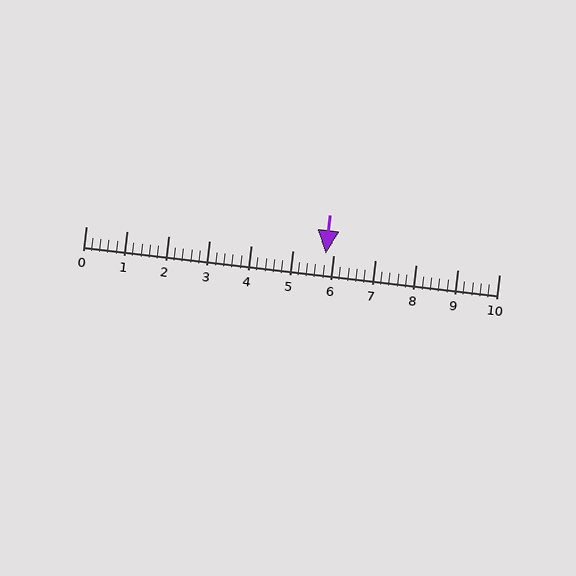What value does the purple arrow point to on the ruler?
The purple arrow points to approximately 5.8.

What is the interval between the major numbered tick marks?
The major tick marks are spaced 1 units apart.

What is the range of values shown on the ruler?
The ruler shows values from 0 to 10.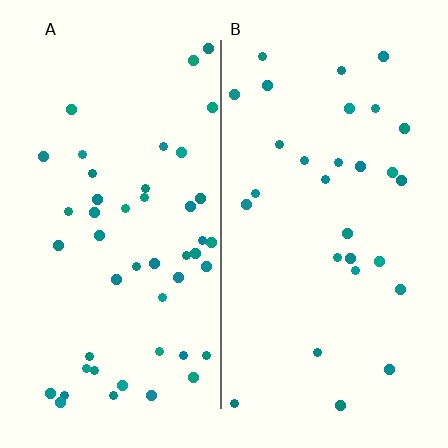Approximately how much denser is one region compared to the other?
Approximately 1.6× — region A over region B.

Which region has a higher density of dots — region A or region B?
A (the left).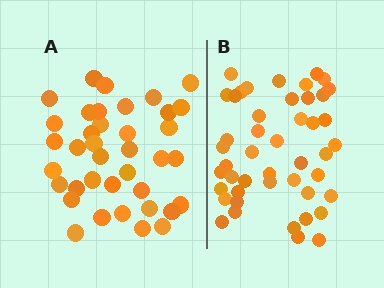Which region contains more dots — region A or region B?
Region B (the right region) has more dots.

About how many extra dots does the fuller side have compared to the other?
Region B has roughly 8 or so more dots than region A.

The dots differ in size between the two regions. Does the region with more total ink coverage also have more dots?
No. Region A has more total ink coverage because its dots are larger, but region B actually contains more individual dots. Total area can be misleading — the number of items is what matters here.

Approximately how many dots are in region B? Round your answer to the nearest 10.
About 50 dots. (The exact count is 46, which rounds to 50.)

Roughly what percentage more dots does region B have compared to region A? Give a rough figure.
About 20% more.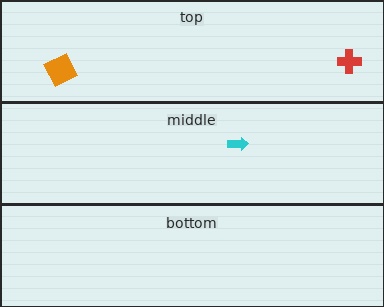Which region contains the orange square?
The top region.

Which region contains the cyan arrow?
The middle region.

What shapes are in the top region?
The red cross, the orange square.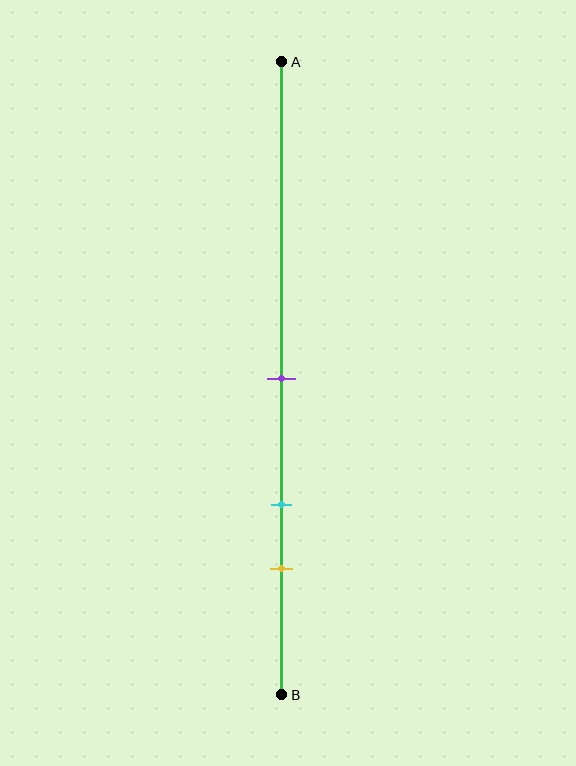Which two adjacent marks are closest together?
The cyan and yellow marks are the closest adjacent pair.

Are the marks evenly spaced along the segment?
Yes, the marks are approximately evenly spaced.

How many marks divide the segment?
There are 3 marks dividing the segment.